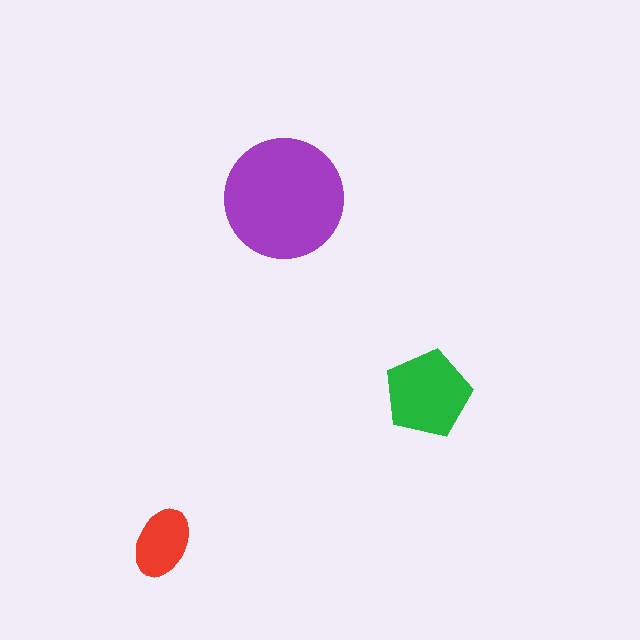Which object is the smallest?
The red ellipse.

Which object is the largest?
The purple circle.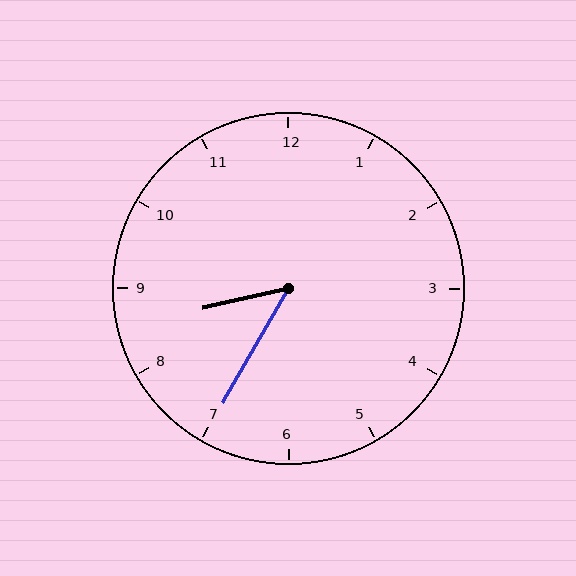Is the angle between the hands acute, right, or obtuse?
It is acute.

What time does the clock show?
8:35.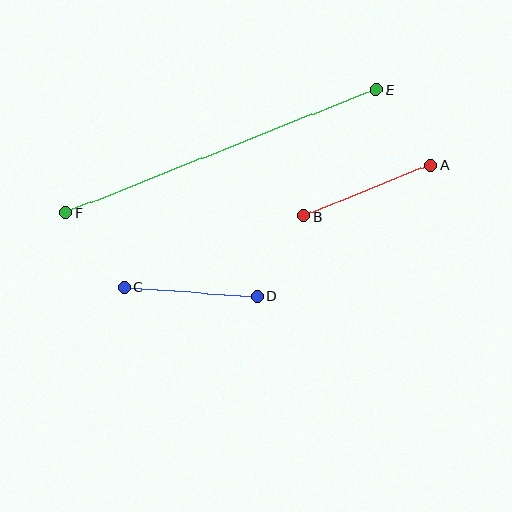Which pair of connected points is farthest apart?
Points E and F are farthest apart.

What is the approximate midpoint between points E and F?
The midpoint is at approximately (221, 151) pixels.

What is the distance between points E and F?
The distance is approximately 334 pixels.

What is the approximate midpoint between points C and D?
The midpoint is at approximately (190, 292) pixels.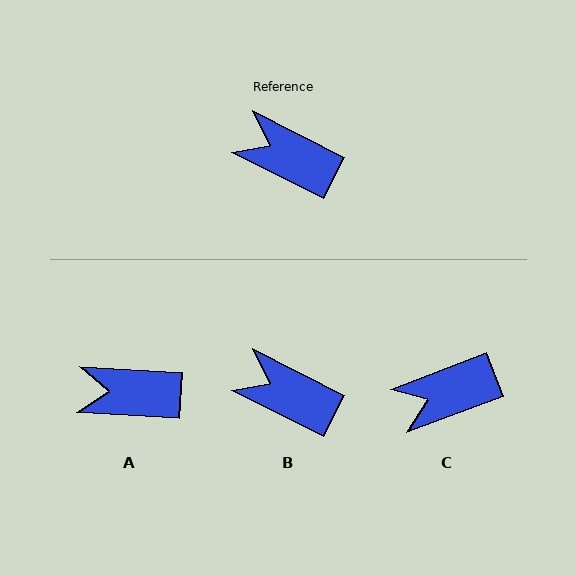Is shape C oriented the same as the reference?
No, it is off by about 47 degrees.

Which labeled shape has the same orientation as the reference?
B.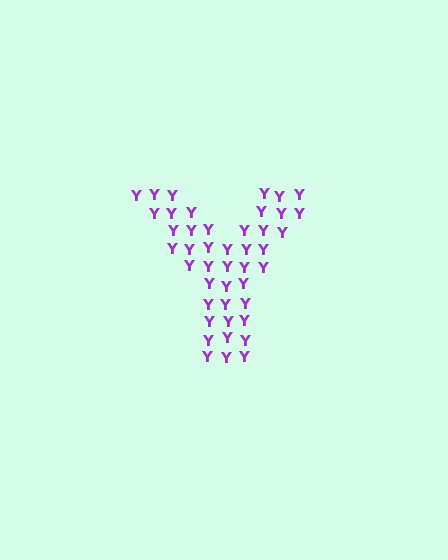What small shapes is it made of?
It is made of small letter Y's.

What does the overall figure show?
The overall figure shows the letter Y.